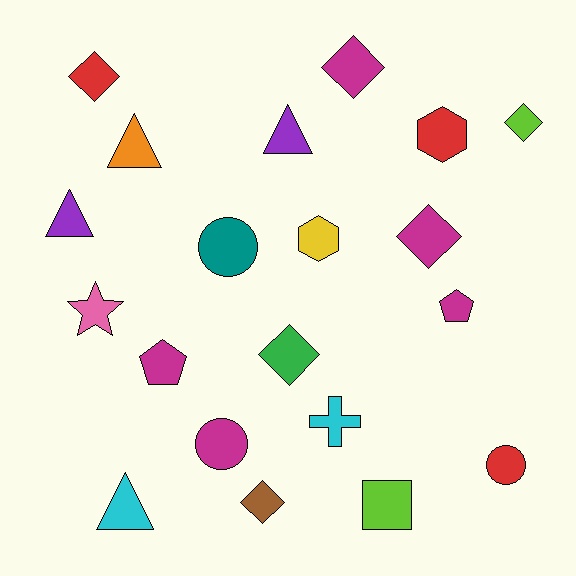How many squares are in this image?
There is 1 square.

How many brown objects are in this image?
There is 1 brown object.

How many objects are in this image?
There are 20 objects.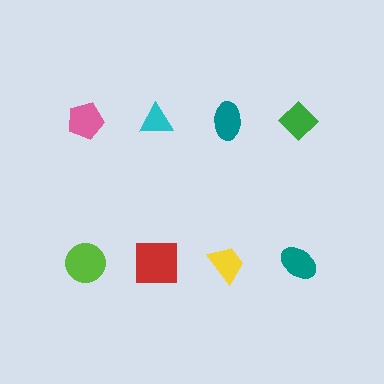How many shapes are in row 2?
4 shapes.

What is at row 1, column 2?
A cyan triangle.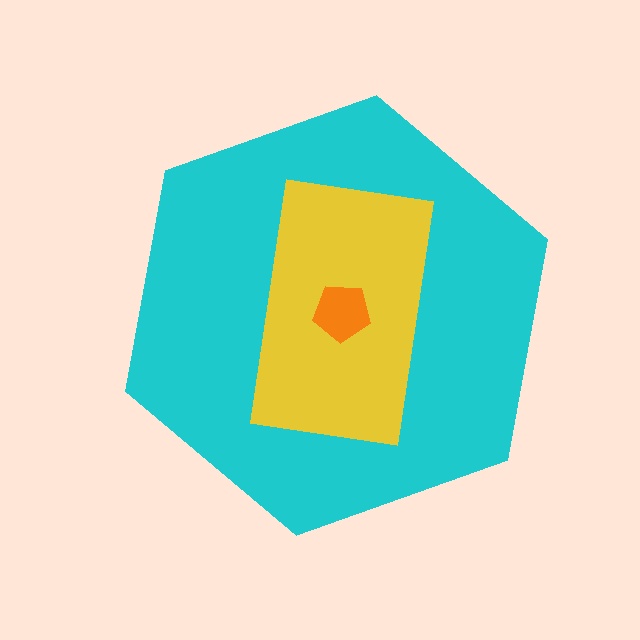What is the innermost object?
The orange pentagon.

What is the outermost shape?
The cyan hexagon.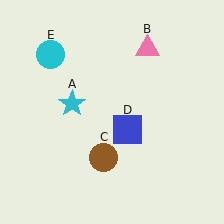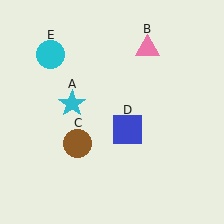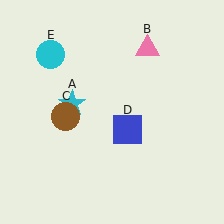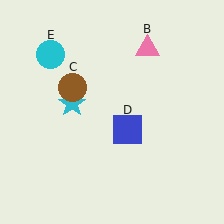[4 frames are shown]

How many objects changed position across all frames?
1 object changed position: brown circle (object C).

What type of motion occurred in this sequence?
The brown circle (object C) rotated clockwise around the center of the scene.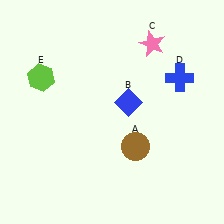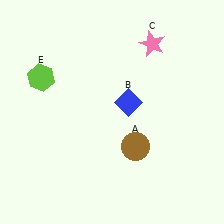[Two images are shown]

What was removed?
The blue cross (D) was removed in Image 2.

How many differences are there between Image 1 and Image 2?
There is 1 difference between the two images.